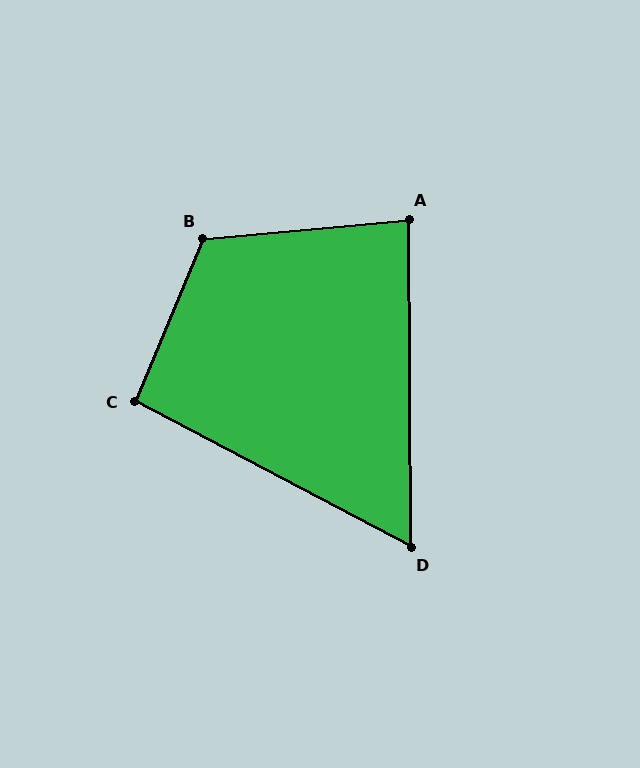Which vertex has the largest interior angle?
B, at approximately 118 degrees.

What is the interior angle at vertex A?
Approximately 85 degrees (approximately right).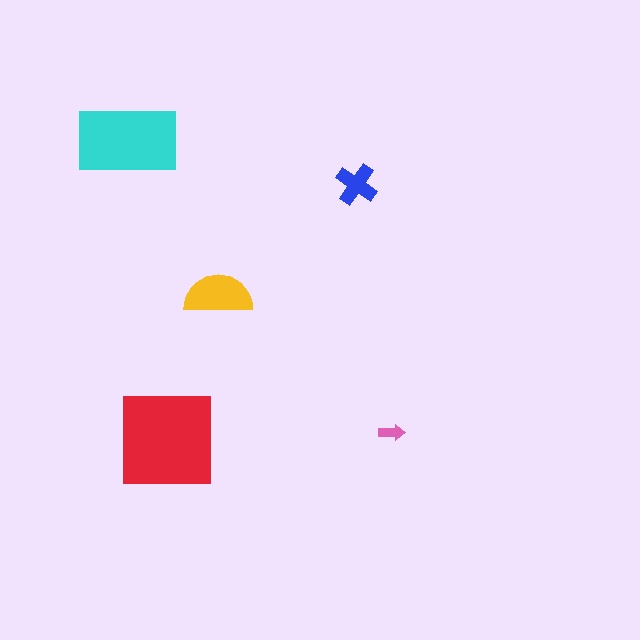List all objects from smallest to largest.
The pink arrow, the blue cross, the yellow semicircle, the cyan rectangle, the red square.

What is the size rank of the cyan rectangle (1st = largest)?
2nd.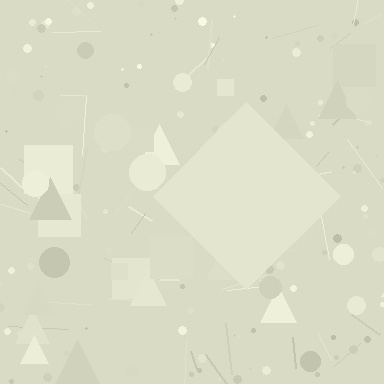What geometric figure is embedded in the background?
A diamond is embedded in the background.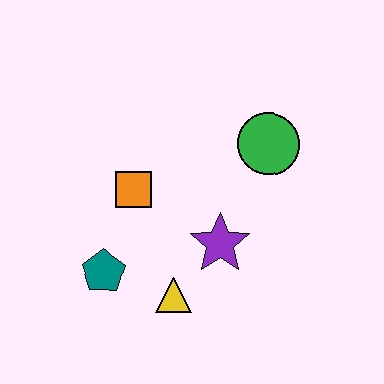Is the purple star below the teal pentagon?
No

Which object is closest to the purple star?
The yellow triangle is closest to the purple star.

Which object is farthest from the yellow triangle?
The green circle is farthest from the yellow triangle.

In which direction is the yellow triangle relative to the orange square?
The yellow triangle is below the orange square.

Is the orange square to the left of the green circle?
Yes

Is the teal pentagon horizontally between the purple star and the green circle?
No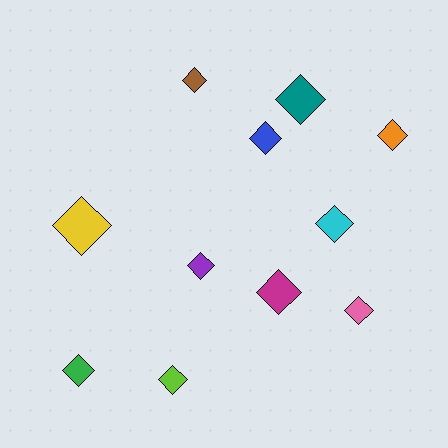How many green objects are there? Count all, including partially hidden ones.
There is 1 green object.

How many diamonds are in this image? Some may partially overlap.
There are 11 diamonds.